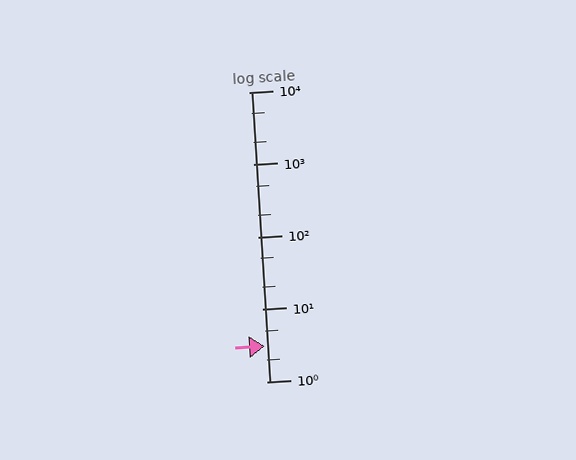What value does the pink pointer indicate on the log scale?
The pointer indicates approximately 3.1.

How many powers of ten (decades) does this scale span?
The scale spans 4 decades, from 1 to 10000.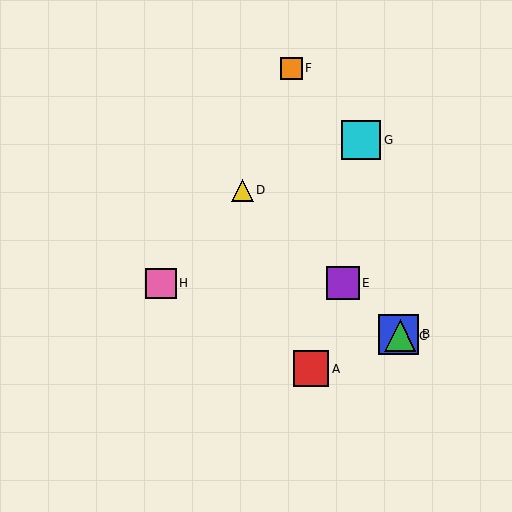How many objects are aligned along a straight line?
4 objects (B, C, D, E) are aligned along a straight line.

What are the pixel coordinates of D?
Object D is at (242, 190).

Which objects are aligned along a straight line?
Objects B, C, D, E are aligned along a straight line.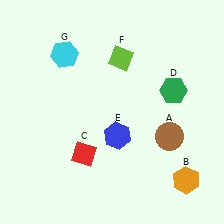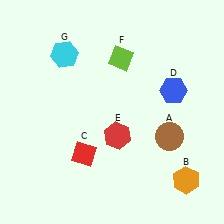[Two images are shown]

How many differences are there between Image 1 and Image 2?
There are 2 differences between the two images.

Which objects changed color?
D changed from green to blue. E changed from blue to red.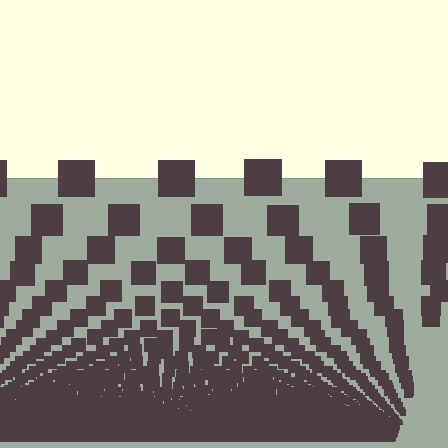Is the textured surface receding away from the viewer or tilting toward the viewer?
The surface appears to tilt toward the viewer. Texture elements get larger and sparser toward the top.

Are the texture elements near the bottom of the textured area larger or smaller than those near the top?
Smaller. The gradient is inverted — elements near the bottom are smaller and denser.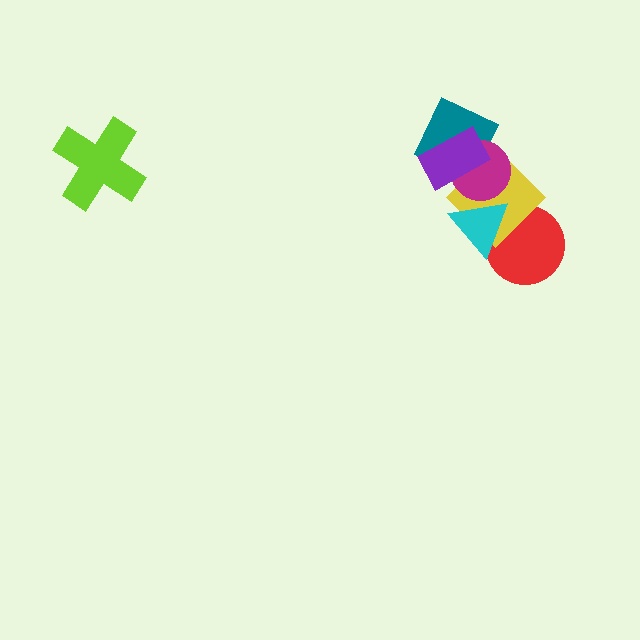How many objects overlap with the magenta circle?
4 objects overlap with the magenta circle.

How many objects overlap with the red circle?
2 objects overlap with the red circle.